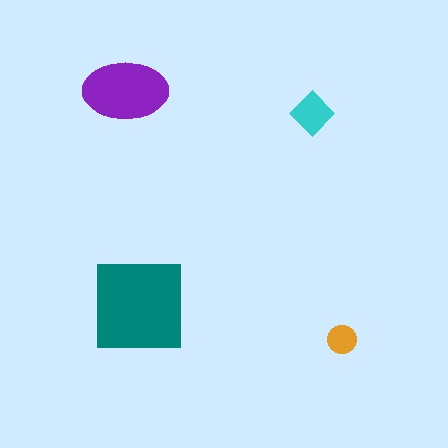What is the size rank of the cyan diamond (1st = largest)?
3rd.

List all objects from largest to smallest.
The teal square, the purple ellipse, the cyan diamond, the orange circle.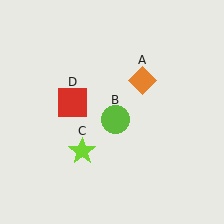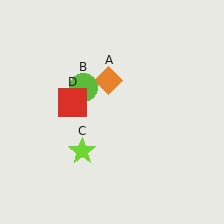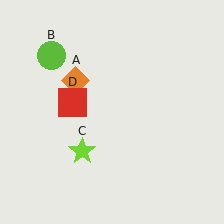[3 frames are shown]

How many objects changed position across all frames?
2 objects changed position: orange diamond (object A), lime circle (object B).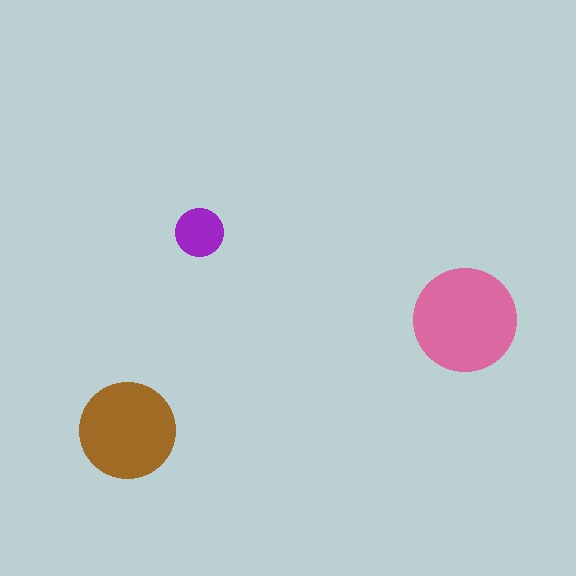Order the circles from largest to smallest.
the pink one, the brown one, the purple one.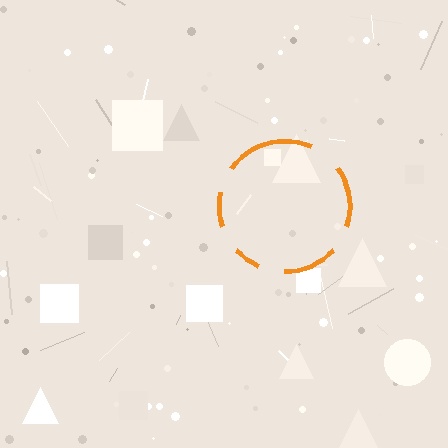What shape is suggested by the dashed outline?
The dashed outline suggests a circle.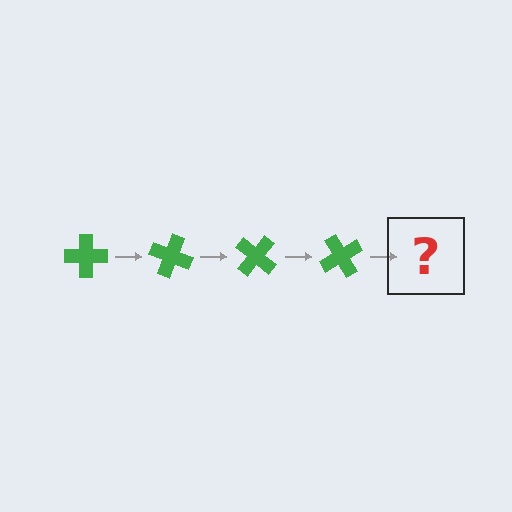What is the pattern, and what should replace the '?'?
The pattern is that the cross rotates 20 degrees each step. The '?' should be a green cross rotated 80 degrees.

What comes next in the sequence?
The next element should be a green cross rotated 80 degrees.